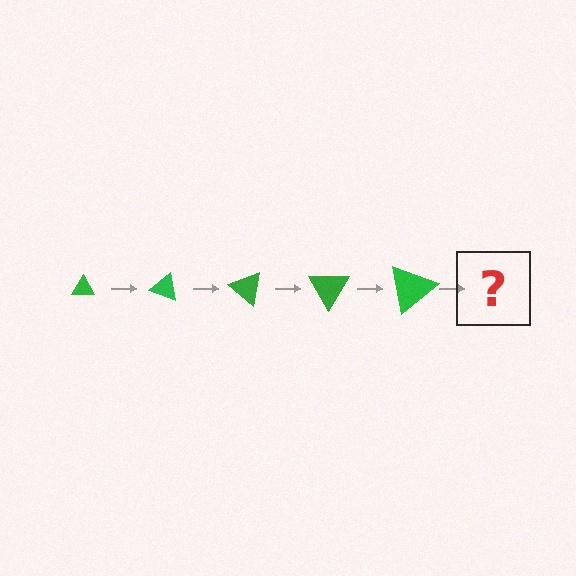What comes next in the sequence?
The next element should be a triangle, larger than the previous one and rotated 100 degrees from the start.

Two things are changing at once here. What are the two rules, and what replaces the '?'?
The two rules are that the triangle grows larger each step and it rotates 20 degrees each step. The '?' should be a triangle, larger than the previous one and rotated 100 degrees from the start.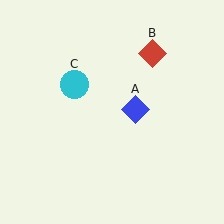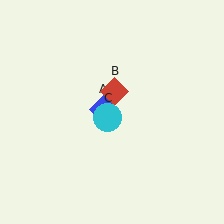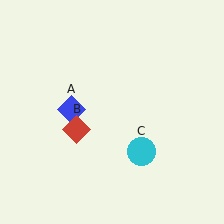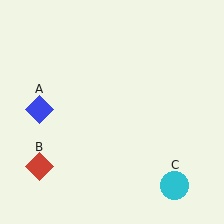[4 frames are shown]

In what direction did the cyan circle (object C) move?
The cyan circle (object C) moved down and to the right.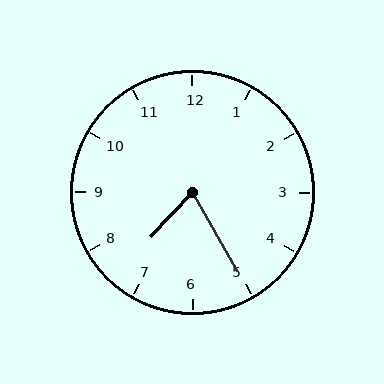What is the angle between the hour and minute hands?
Approximately 72 degrees.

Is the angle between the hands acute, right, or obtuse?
It is acute.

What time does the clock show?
7:25.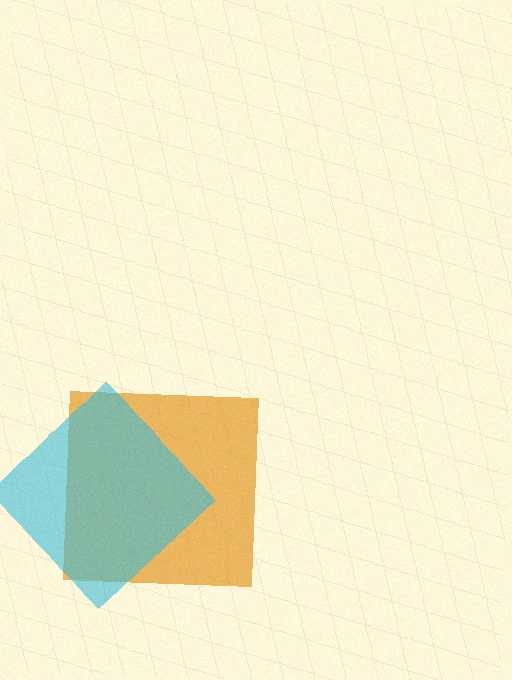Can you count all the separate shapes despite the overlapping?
Yes, there are 2 separate shapes.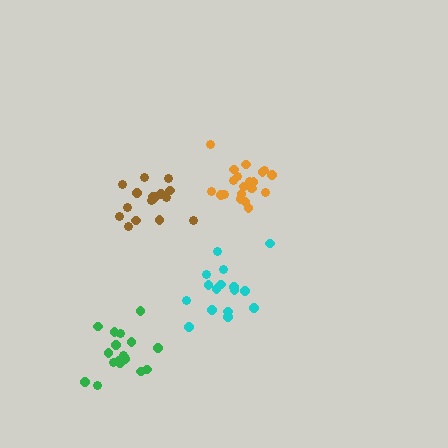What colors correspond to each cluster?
The clusters are colored: green, orange, brown, cyan.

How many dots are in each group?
Group 1: 19 dots, Group 2: 21 dots, Group 3: 18 dots, Group 4: 16 dots (74 total).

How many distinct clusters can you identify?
There are 4 distinct clusters.